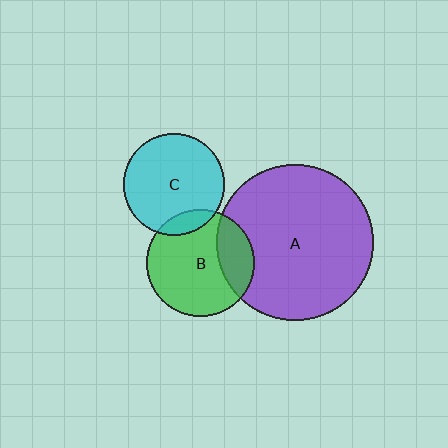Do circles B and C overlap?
Yes.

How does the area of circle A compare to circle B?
Approximately 2.1 times.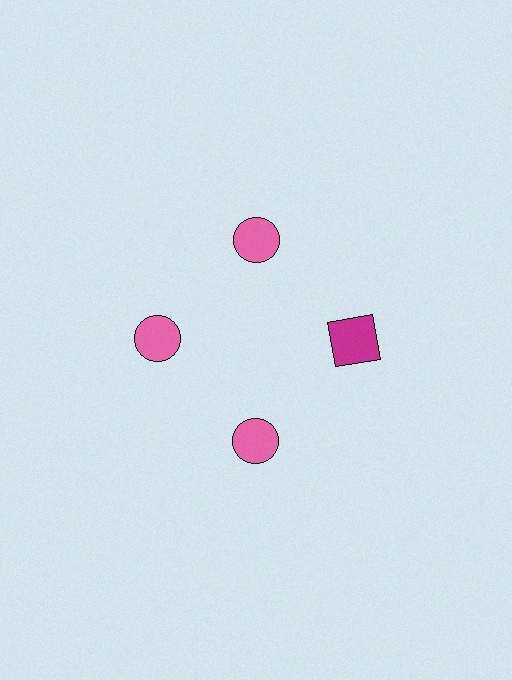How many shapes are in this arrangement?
There are 4 shapes arranged in a ring pattern.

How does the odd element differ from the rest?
It differs in both color (magenta instead of pink) and shape (square instead of circle).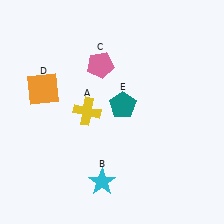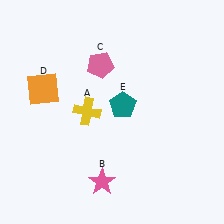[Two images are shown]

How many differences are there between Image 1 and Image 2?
There is 1 difference between the two images.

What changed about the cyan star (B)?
In Image 1, B is cyan. In Image 2, it changed to pink.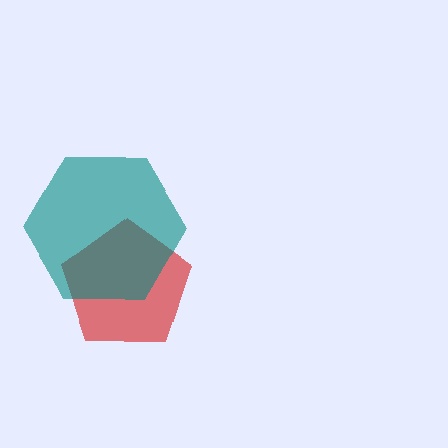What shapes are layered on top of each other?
The layered shapes are: a red pentagon, a teal hexagon.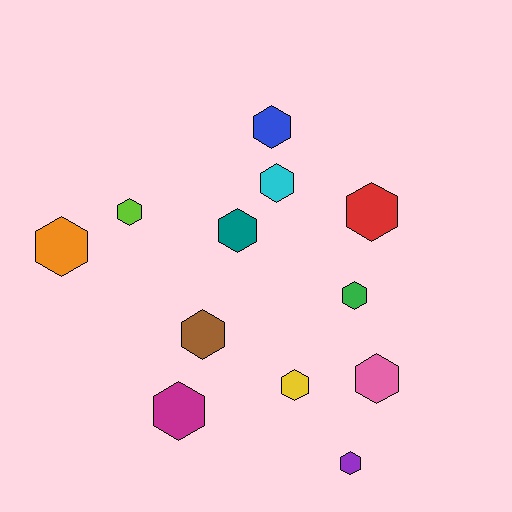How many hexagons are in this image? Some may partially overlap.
There are 12 hexagons.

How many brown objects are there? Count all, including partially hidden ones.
There is 1 brown object.